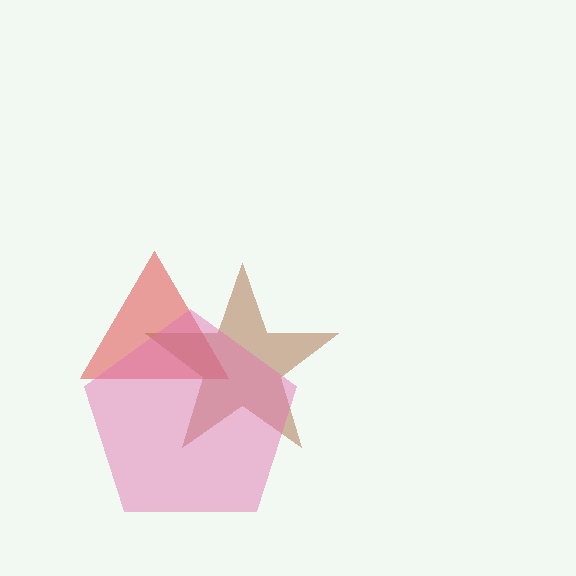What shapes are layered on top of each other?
The layered shapes are: a red triangle, a brown star, a pink pentagon.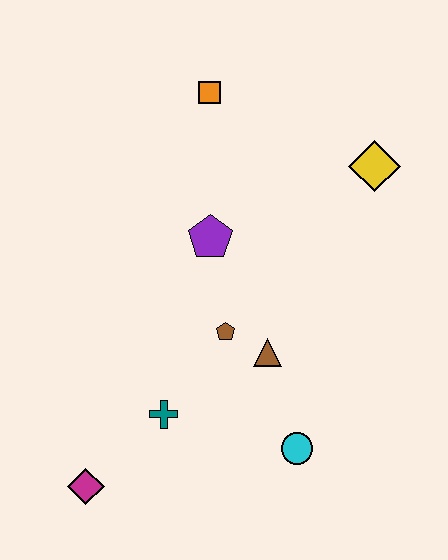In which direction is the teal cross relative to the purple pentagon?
The teal cross is below the purple pentagon.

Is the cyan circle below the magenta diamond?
No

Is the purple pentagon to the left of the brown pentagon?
Yes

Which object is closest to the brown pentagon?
The brown triangle is closest to the brown pentagon.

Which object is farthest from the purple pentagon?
The magenta diamond is farthest from the purple pentagon.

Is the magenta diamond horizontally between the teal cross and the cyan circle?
No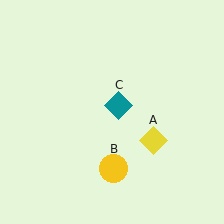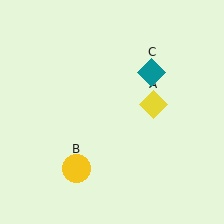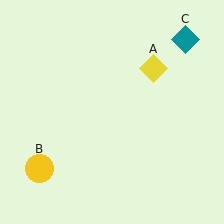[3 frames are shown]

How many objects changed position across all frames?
3 objects changed position: yellow diamond (object A), yellow circle (object B), teal diamond (object C).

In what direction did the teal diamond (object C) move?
The teal diamond (object C) moved up and to the right.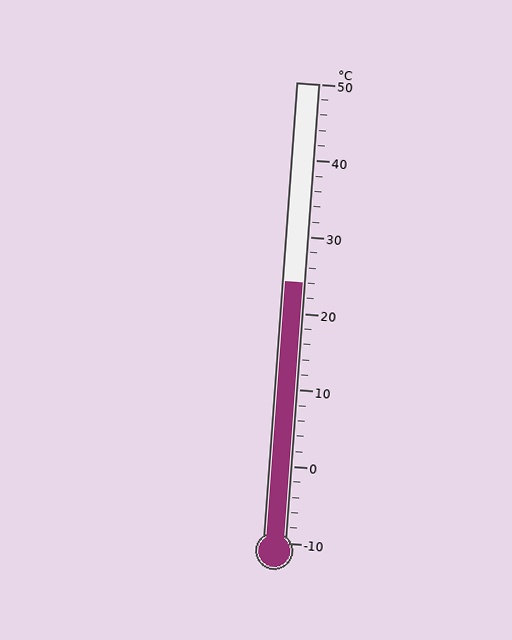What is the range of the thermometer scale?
The thermometer scale ranges from -10°C to 50°C.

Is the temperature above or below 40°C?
The temperature is below 40°C.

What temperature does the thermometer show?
The thermometer shows approximately 24°C.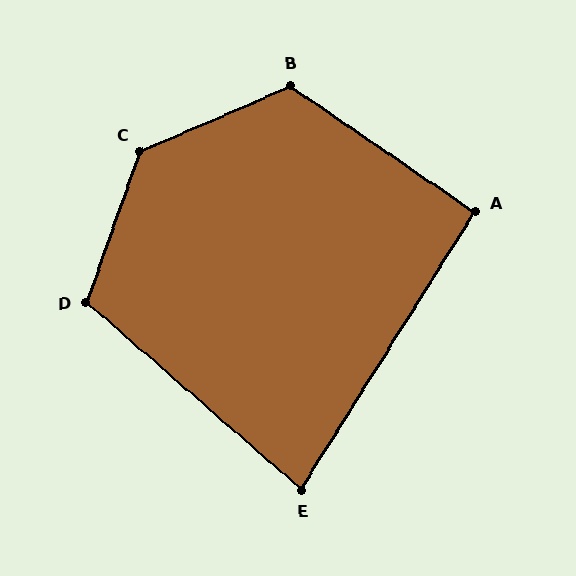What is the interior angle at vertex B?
Approximately 122 degrees (obtuse).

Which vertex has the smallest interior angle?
E, at approximately 81 degrees.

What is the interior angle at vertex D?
Approximately 112 degrees (obtuse).